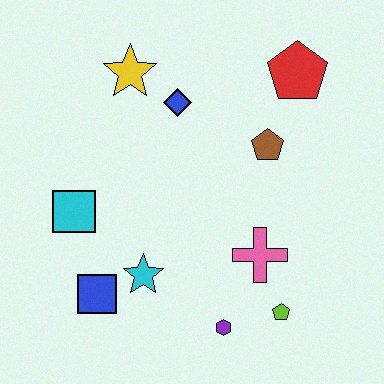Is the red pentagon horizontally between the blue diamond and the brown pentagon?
No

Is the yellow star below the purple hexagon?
No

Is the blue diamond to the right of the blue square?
Yes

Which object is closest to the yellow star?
The blue diamond is closest to the yellow star.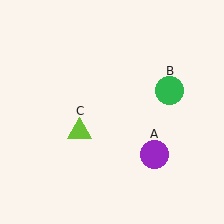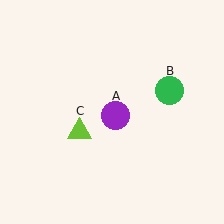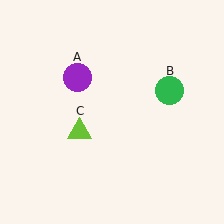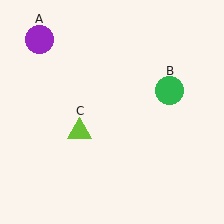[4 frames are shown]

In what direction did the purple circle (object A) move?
The purple circle (object A) moved up and to the left.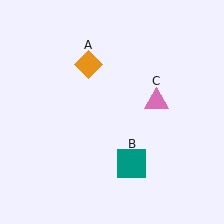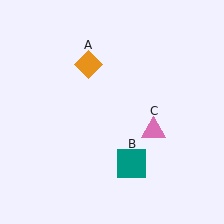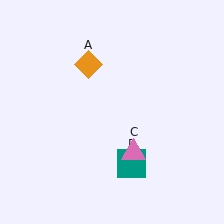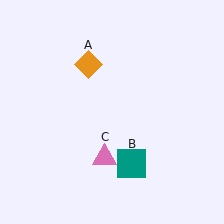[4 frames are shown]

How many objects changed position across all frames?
1 object changed position: pink triangle (object C).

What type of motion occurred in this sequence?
The pink triangle (object C) rotated clockwise around the center of the scene.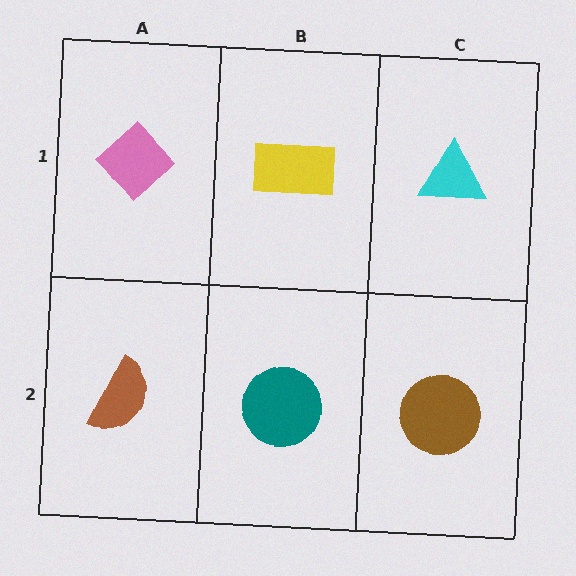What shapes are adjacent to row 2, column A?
A pink diamond (row 1, column A), a teal circle (row 2, column B).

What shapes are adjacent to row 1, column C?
A brown circle (row 2, column C), a yellow rectangle (row 1, column B).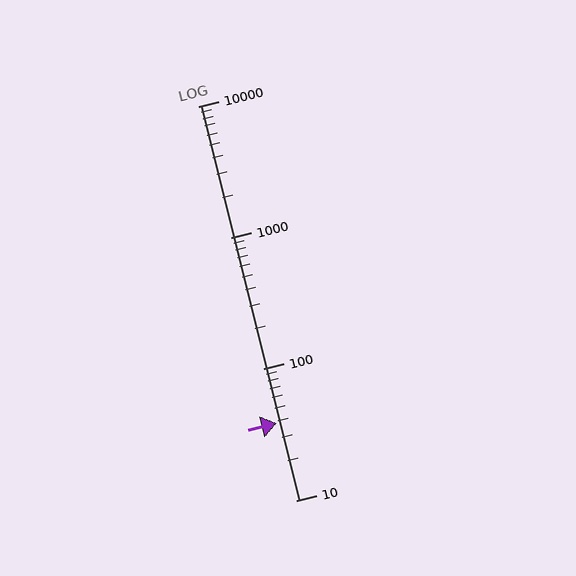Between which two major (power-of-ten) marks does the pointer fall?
The pointer is between 10 and 100.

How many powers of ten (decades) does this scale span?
The scale spans 3 decades, from 10 to 10000.